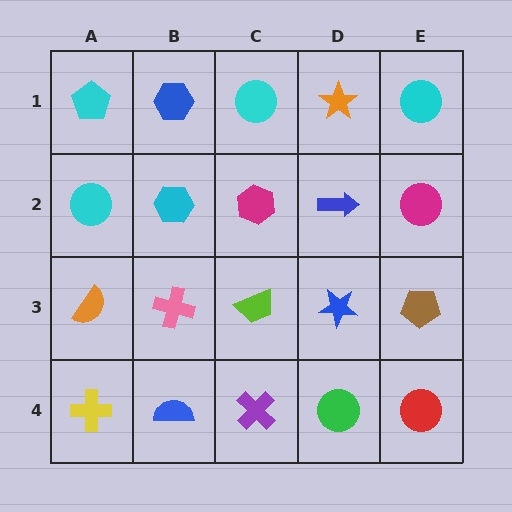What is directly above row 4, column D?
A blue star.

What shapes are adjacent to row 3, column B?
A cyan hexagon (row 2, column B), a blue semicircle (row 4, column B), an orange semicircle (row 3, column A), a lime trapezoid (row 3, column C).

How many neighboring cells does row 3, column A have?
3.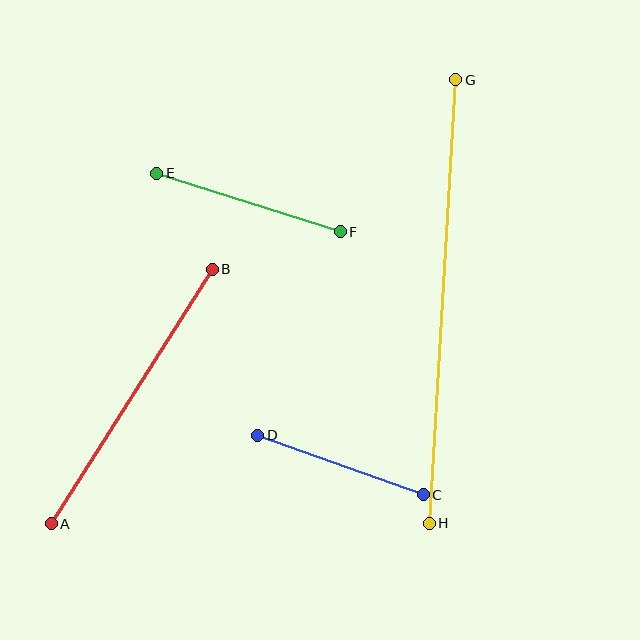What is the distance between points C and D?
The distance is approximately 176 pixels.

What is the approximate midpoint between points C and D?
The midpoint is at approximately (340, 465) pixels.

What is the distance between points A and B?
The distance is approximately 301 pixels.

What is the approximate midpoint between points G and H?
The midpoint is at approximately (442, 302) pixels.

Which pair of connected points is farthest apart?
Points G and H are farthest apart.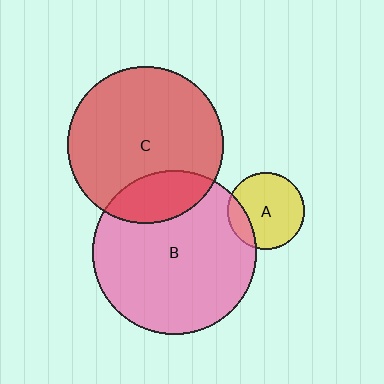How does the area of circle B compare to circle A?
Approximately 4.5 times.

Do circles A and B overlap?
Yes.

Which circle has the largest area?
Circle B (pink).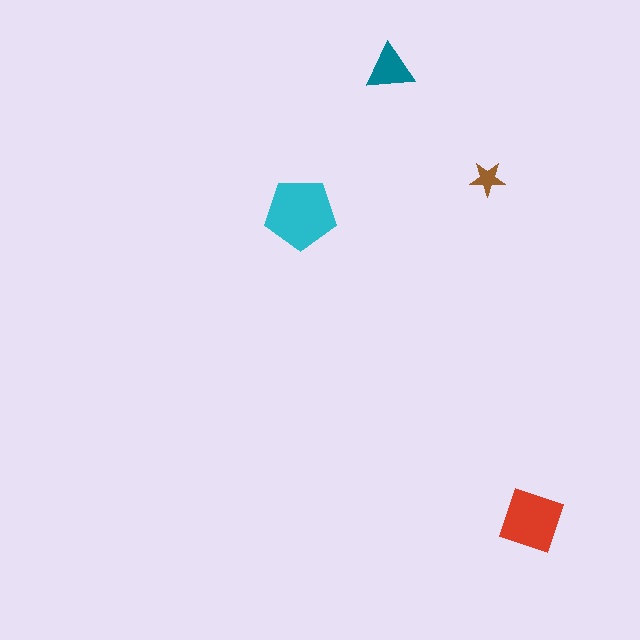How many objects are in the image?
There are 4 objects in the image.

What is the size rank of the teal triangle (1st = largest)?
3rd.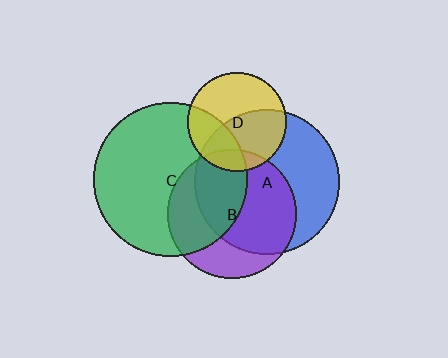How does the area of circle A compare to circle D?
Approximately 2.2 times.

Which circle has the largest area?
Circle C (green).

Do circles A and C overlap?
Yes.